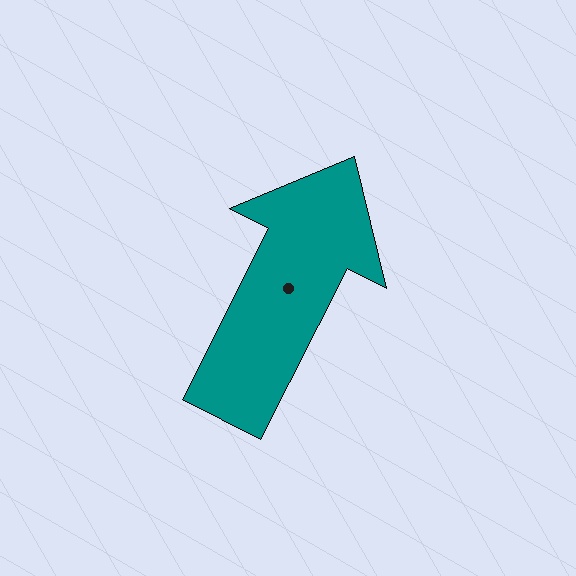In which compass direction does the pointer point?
Northeast.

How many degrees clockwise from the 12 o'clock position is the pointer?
Approximately 27 degrees.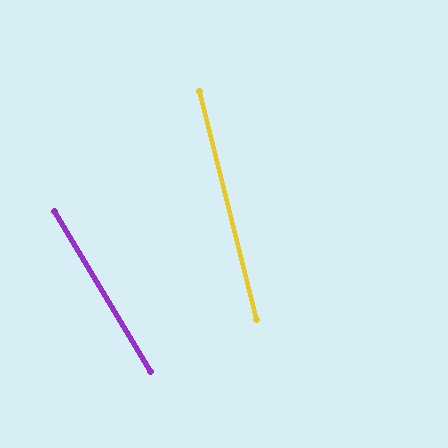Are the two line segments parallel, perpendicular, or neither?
Neither parallel nor perpendicular — they differ by about 17°.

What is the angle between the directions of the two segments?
Approximately 17 degrees.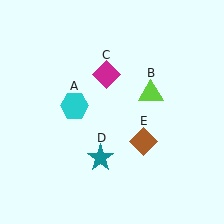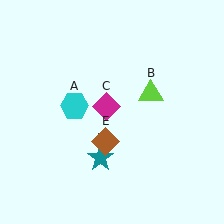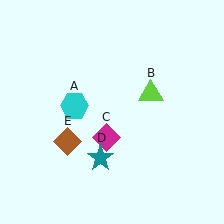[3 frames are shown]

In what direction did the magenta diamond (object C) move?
The magenta diamond (object C) moved down.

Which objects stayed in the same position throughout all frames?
Cyan hexagon (object A) and lime triangle (object B) and teal star (object D) remained stationary.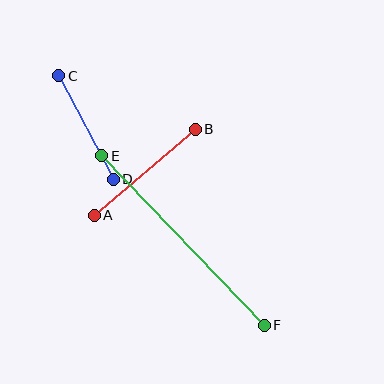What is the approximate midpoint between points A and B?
The midpoint is at approximately (145, 172) pixels.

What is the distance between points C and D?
The distance is approximately 117 pixels.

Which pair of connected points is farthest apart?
Points E and F are farthest apart.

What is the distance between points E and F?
The distance is approximately 235 pixels.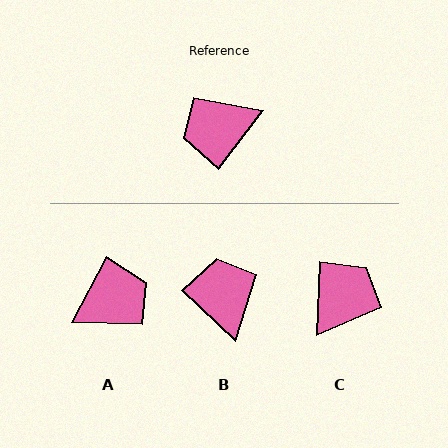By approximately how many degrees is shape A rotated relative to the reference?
Approximately 171 degrees clockwise.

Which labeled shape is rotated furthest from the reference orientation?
A, about 171 degrees away.